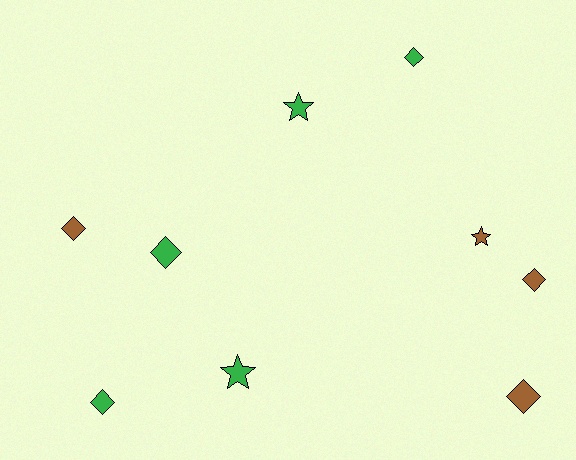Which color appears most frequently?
Green, with 5 objects.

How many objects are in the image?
There are 9 objects.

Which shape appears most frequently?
Diamond, with 6 objects.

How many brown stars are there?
There is 1 brown star.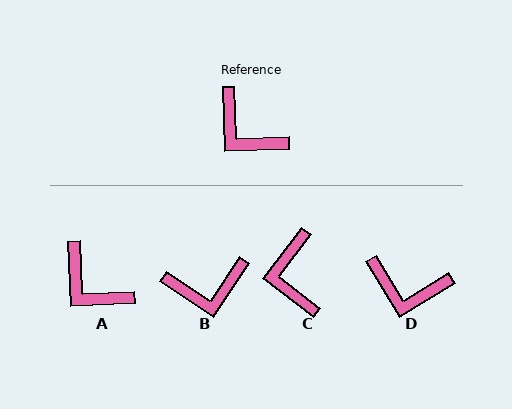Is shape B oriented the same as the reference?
No, it is off by about 54 degrees.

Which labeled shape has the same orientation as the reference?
A.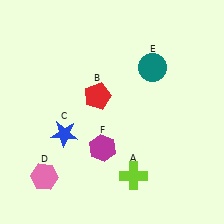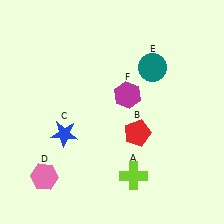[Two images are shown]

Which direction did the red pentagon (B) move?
The red pentagon (B) moved right.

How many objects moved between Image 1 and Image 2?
2 objects moved between the two images.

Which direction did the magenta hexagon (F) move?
The magenta hexagon (F) moved up.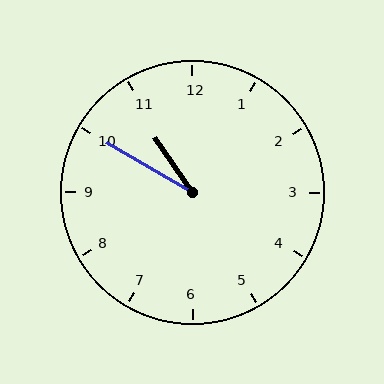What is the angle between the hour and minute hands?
Approximately 25 degrees.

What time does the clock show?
10:50.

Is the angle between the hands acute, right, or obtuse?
It is acute.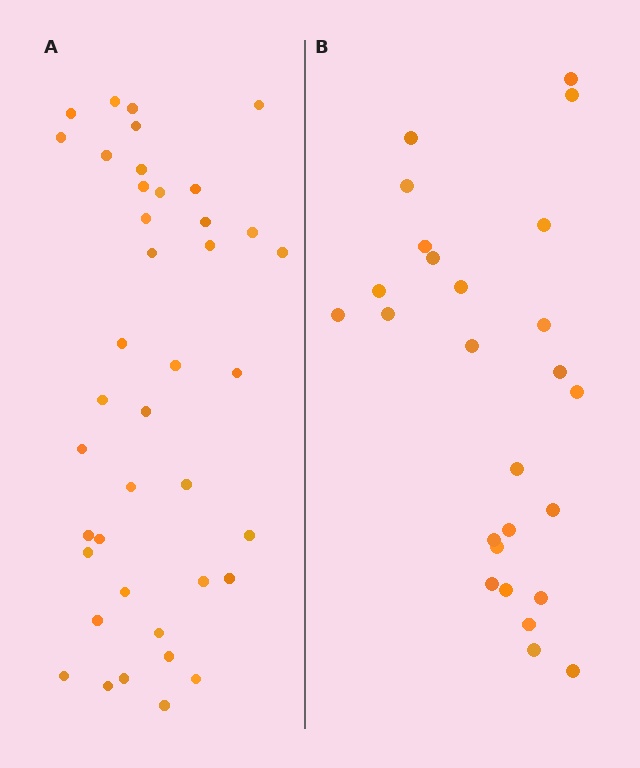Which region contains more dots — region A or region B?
Region A (the left region) has more dots.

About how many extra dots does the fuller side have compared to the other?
Region A has approximately 15 more dots than region B.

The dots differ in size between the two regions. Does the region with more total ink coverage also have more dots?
No. Region B has more total ink coverage because its dots are larger, but region A actually contains more individual dots. Total area can be misleading — the number of items is what matters here.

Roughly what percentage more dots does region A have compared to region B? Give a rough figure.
About 55% more.